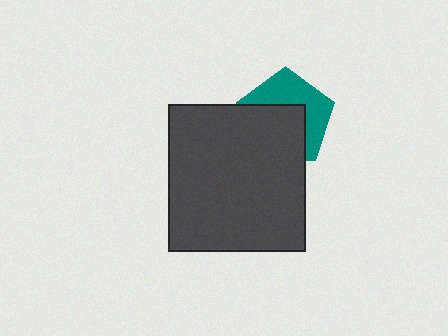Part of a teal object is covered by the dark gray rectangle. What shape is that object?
It is a pentagon.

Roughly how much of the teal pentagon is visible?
About half of it is visible (roughly 47%).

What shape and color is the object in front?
The object in front is a dark gray rectangle.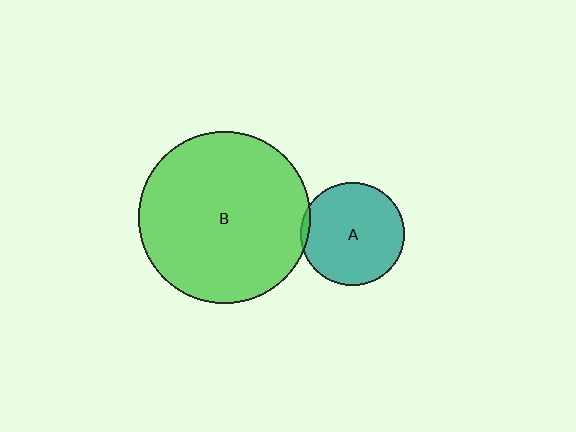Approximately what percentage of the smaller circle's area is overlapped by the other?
Approximately 5%.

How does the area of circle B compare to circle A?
Approximately 2.8 times.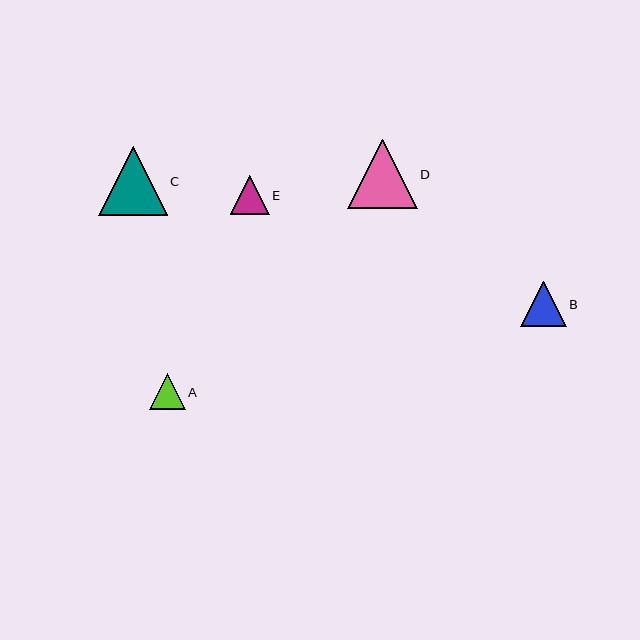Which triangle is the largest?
Triangle D is the largest with a size of approximately 70 pixels.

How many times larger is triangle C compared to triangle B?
Triangle C is approximately 1.5 times the size of triangle B.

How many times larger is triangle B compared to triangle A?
Triangle B is approximately 1.3 times the size of triangle A.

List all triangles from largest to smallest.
From largest to smallest: D, C, B, E, A.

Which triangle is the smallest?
Triangle A is the smallest with a size of approximately 36 pixels.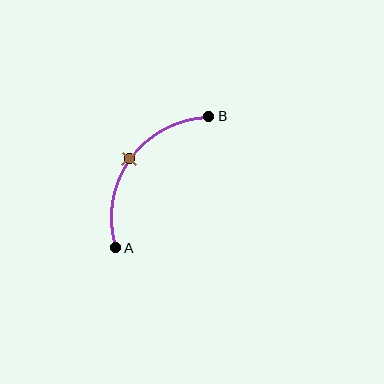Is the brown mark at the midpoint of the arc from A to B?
Yes. The brown mark lies on the arc at equal arc-length from both A and B — it is the arc midpoint.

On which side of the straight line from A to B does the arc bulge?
The arc bulges above and to the left of the straight line connecting A and B.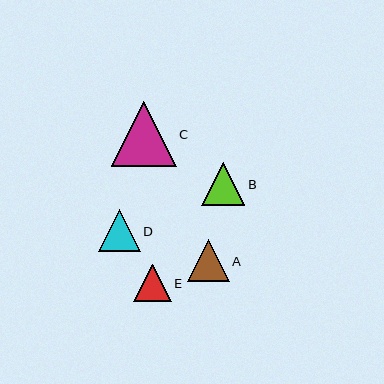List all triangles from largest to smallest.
From largest to smallest: C, B, D, A, E.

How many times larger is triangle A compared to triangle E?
Triangle A is approximately 1.1 times the size of triangle E.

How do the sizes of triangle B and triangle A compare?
Triangle B and triangle A are approximately the same size.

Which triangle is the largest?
Triangle C is the largest with a size of approximately 64 pixels.